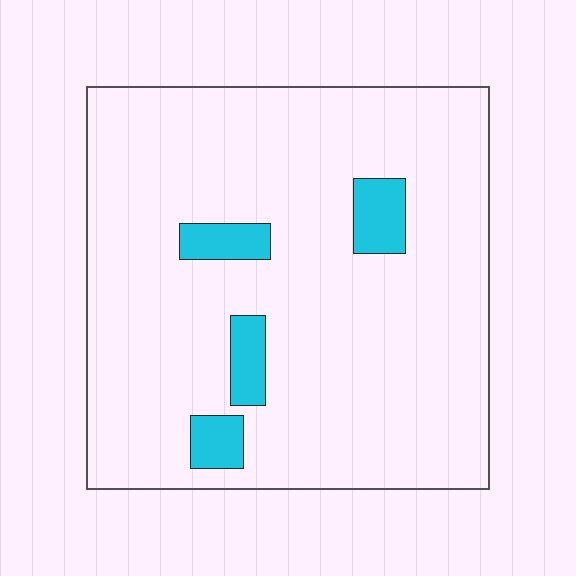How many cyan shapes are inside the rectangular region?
4.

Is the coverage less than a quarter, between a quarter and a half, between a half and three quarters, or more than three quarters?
Less than a quarter.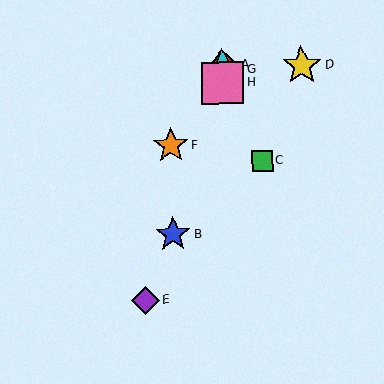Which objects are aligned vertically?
Objects A, G, H are aligned vertically.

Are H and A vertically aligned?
Yes, both are at x≈223.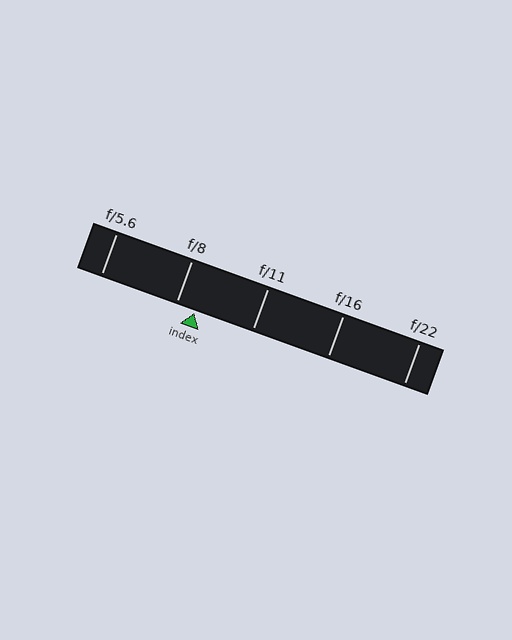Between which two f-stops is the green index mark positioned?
The index mark is between f/8 and f/11.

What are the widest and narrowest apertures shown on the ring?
The widest aperture shown is f/5.6 and the narrowest is f/22.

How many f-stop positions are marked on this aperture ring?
There are 5 f-stop positions marked.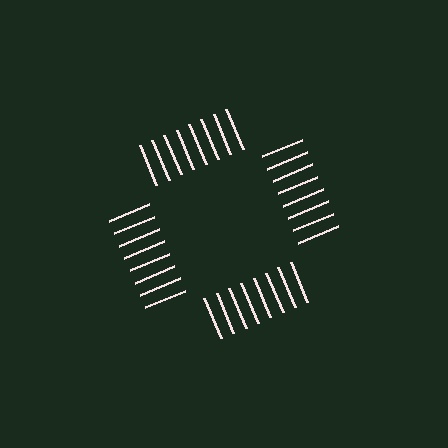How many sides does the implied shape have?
4 sides — the line-ends trace a square.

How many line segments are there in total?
32 — 8 along each of the 4 edges.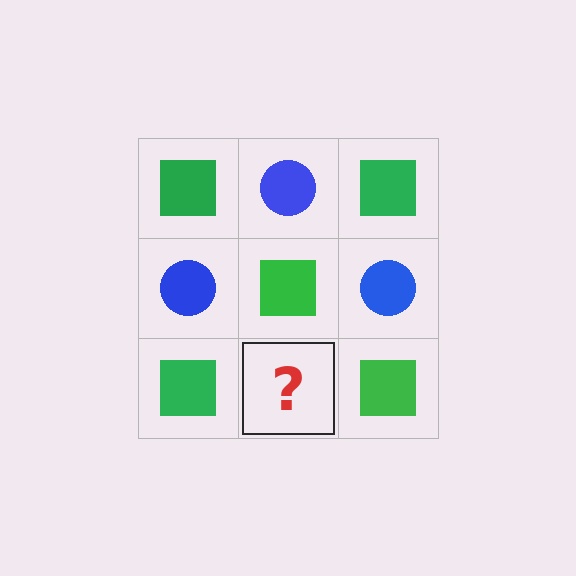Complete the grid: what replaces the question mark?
The question mark should be replaced with a blue circle.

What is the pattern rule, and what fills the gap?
The rule is that it alternates green square and blue circle in a checkerboard pattern. The gap should be filled with a blue circle.